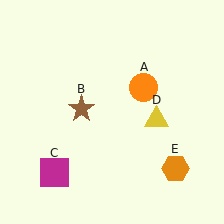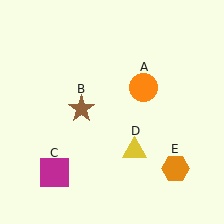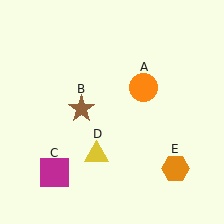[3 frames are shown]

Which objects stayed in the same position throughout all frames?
Orange circle (object A) and brown star (object B) and magenta square (object C) and orange hexagon (object E) remained stationary.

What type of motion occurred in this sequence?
The yellow triangle (object D) rotated clockwise around the center of the scene.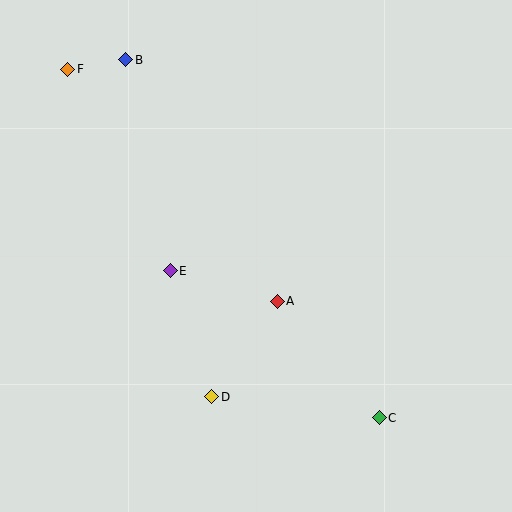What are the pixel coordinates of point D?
Point D is at (212, 397).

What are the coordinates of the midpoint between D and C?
The midpoint between D and C is at (296, 407).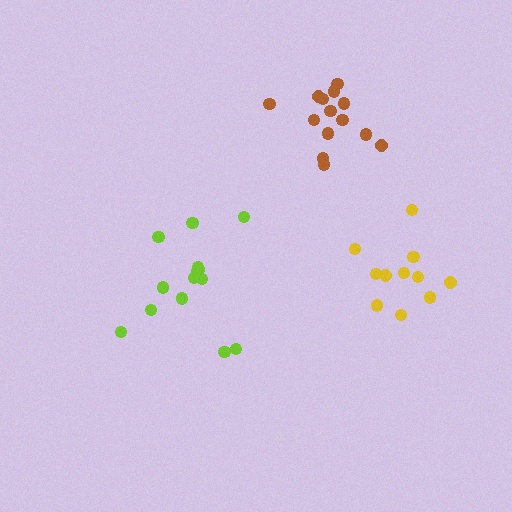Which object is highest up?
The brown cluster is topmost.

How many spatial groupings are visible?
There are 3 spatial groupings.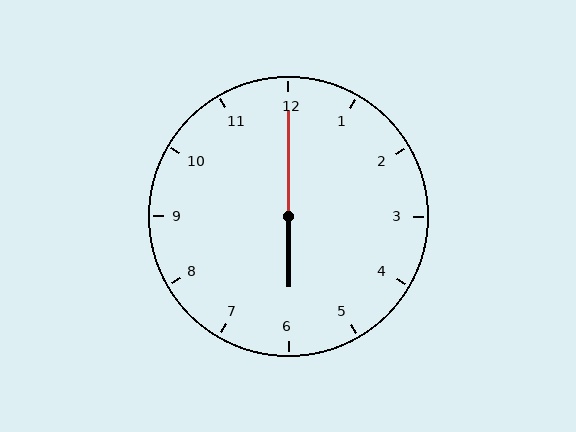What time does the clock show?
6:00.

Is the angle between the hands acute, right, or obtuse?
It is obtuse.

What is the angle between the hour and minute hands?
Approximately 180 degrees.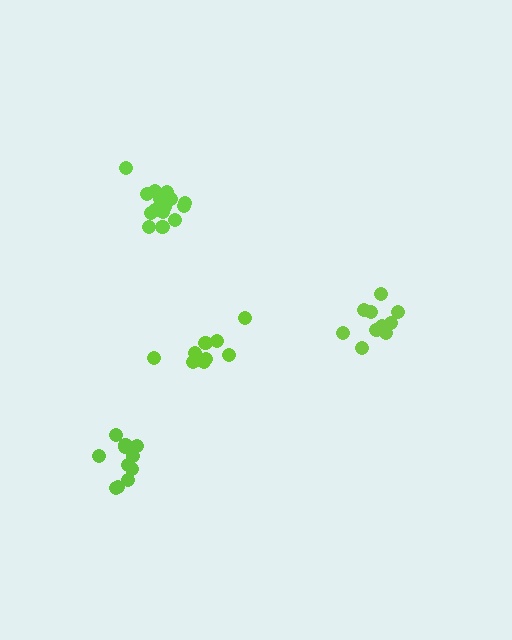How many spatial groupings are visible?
There are 4 spatial groupings.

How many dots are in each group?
Group 1: 10 dots, Group 2: 15 dots, Group 3: 11 dots, Group 4: 10 dots (46 total).